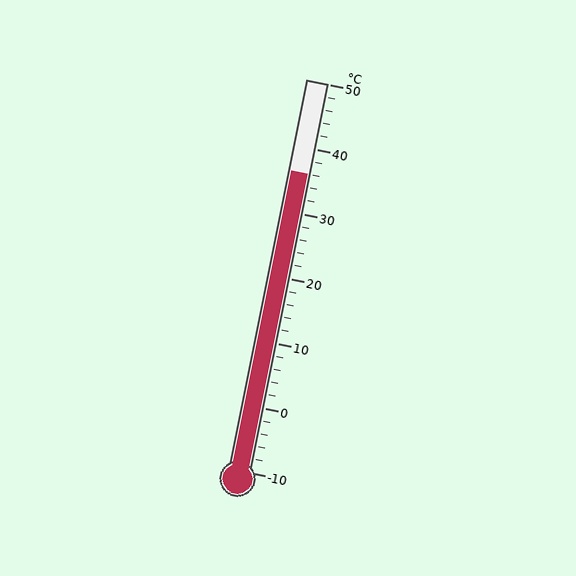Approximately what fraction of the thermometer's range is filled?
The thermometer is filled to approximately 75% of its range.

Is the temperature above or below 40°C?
The temperature is below 40°C.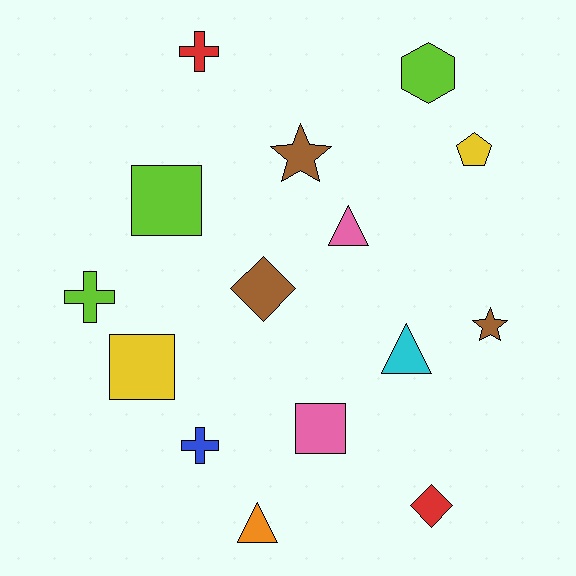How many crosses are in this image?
There are 3 crosses.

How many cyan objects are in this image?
There is 1 cyan object.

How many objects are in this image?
There are 15 objects.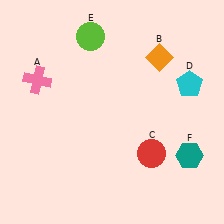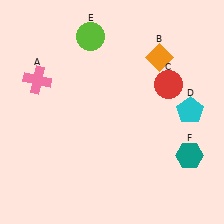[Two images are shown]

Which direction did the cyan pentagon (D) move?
The cyan pentagon (D) moved down.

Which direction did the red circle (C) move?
The red circle (C) moved up.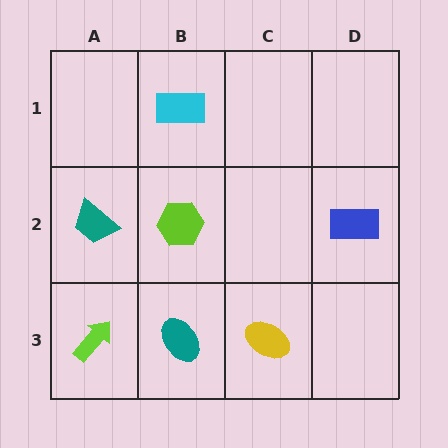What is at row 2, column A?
A teal trapezoid.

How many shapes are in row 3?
3 shapes.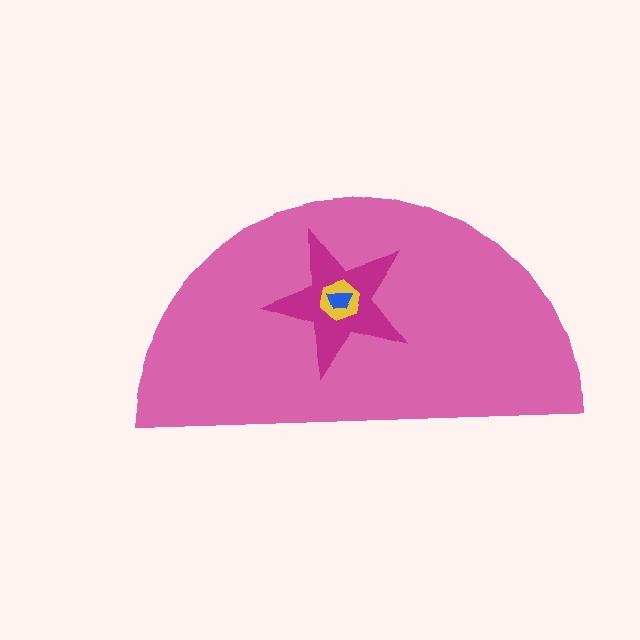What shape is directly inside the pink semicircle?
The magenta star.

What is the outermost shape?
The pink semicircle.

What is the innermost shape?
The blue trapezoid.